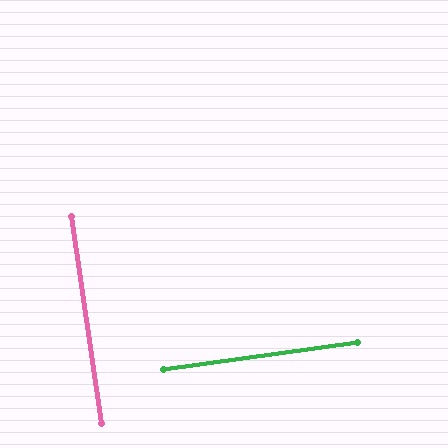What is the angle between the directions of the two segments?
Approximately 89 degrees.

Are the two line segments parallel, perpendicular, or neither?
Perpendicular — they meet at approximately 89°.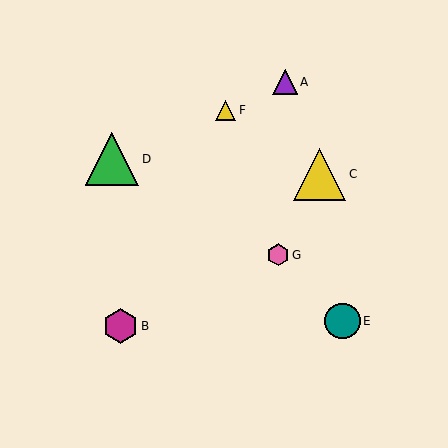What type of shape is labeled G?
Shape G is a pink hexagon.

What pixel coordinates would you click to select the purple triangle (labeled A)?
Click at (285, 82) to select the purple triangle A.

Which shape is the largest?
The green triangle (labeled D) is the largest.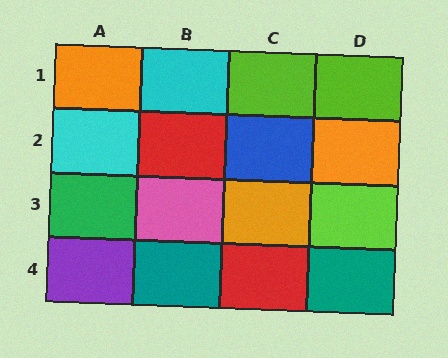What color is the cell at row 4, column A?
Purple.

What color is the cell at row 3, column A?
Green.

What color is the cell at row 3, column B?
Pink.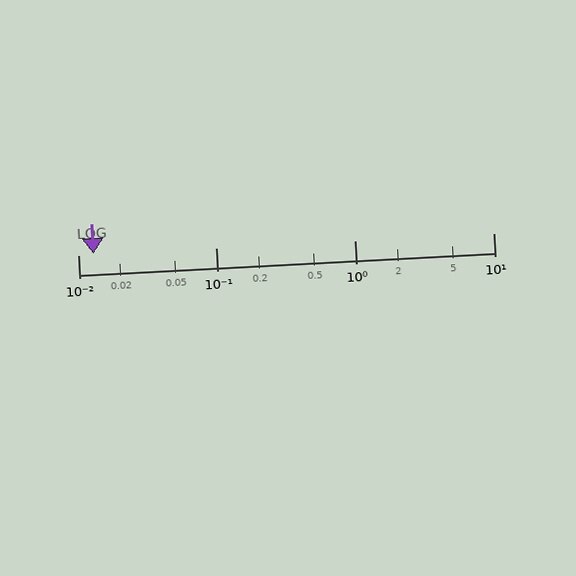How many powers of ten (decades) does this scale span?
The scale spans 3 decades, from 0.01 to 10.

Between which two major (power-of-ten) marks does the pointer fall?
The pointer is between 0.01 and 0.1.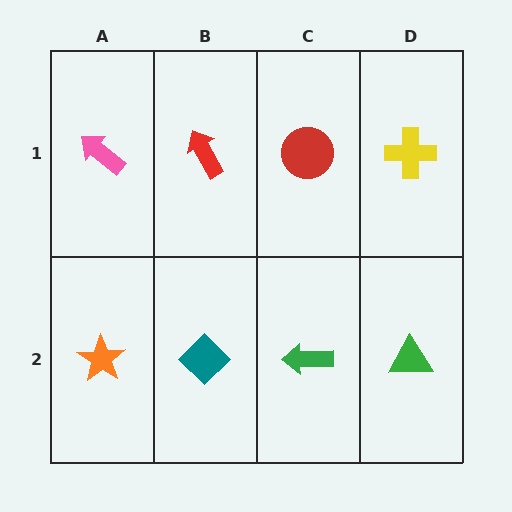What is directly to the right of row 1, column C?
A yellow cross.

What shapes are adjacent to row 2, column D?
A yellow cross (row 1, column D), a green arrow (row 2, column C).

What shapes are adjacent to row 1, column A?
An orange star (row 2, column A), a red arrow (row 1, column B).